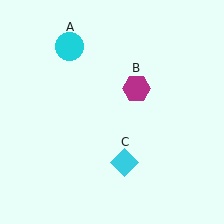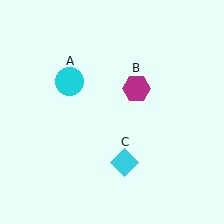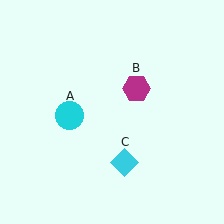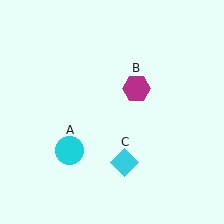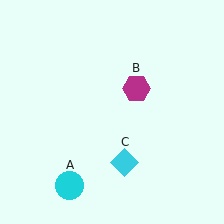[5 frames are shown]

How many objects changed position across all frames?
1 object changed position: cyan circle (object A).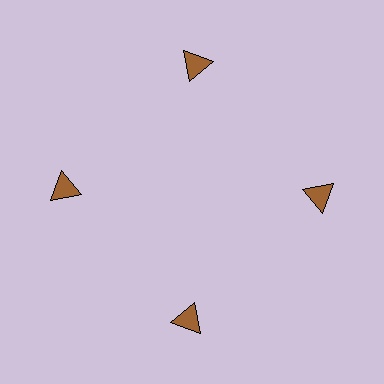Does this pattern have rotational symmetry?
Yes, this pattern has 4-fold rotational symmetry. It looks the same after rotating 90 degrees around the center.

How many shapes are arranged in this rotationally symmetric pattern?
There are 4 shapes, arranged in 4 groups of 1.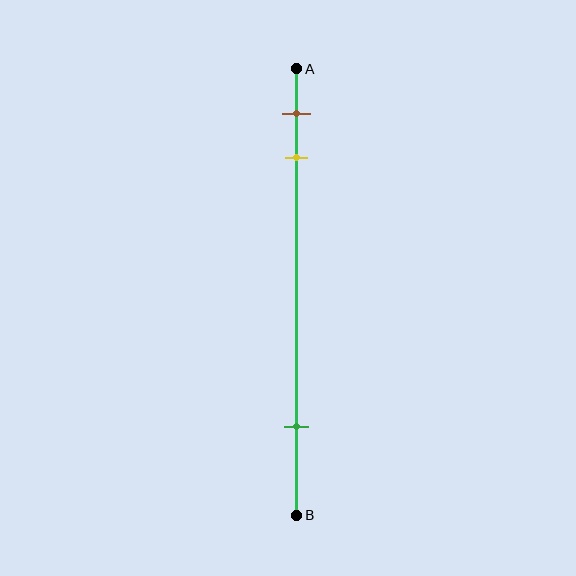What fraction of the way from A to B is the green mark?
The green mark is approximately 80% (0.8) of the way from A to B.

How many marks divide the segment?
There are 3 marks dividing the segment.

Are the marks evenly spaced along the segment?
No, the marks are not evenly spaced.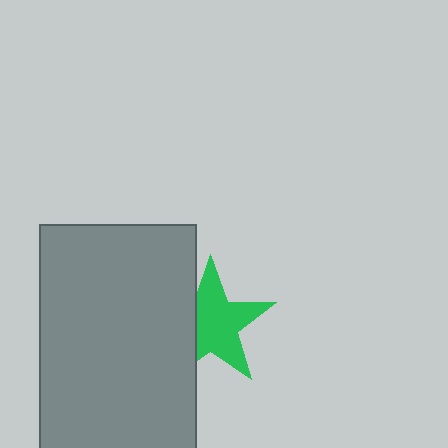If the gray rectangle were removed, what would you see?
You would see the complete green star.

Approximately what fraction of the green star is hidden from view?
Roughly 31% of the green star is hidden behind the gray rectangle.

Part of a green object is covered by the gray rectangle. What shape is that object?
It is a star.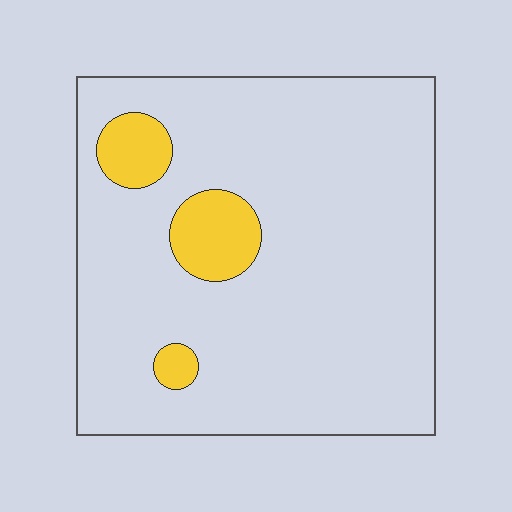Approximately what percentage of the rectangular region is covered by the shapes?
Approximately 10%.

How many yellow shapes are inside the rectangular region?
3.